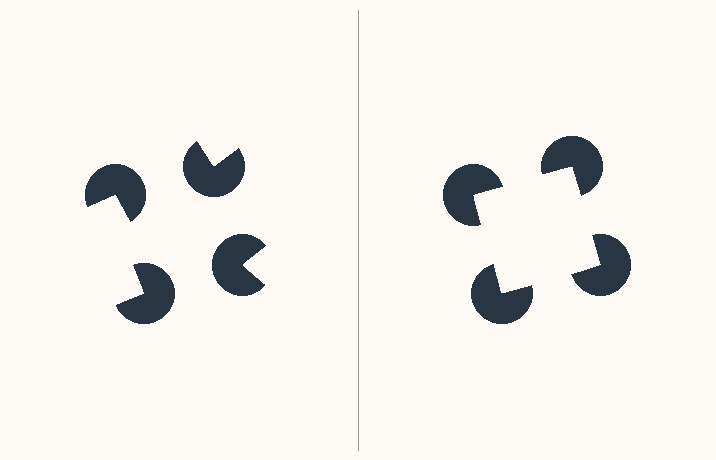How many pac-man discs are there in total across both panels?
8 — 4 on each side.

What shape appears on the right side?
An illusory square.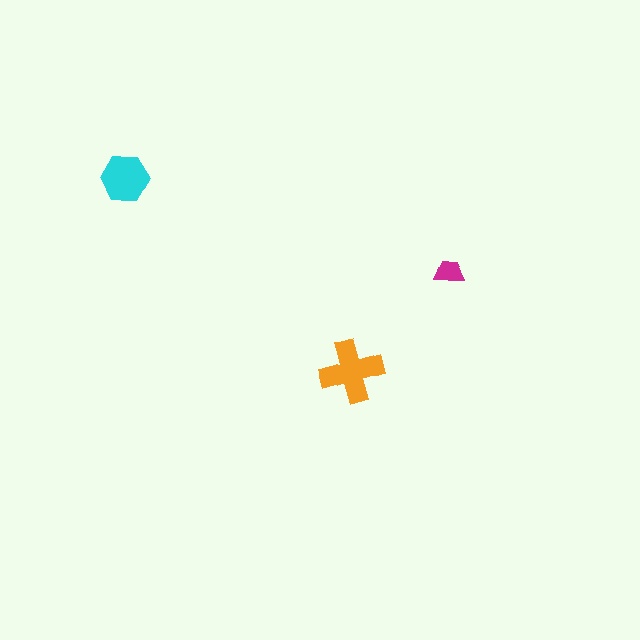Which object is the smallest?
The magenta trapezoid.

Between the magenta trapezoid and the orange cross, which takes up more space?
The orange cross.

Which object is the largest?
The orange cross.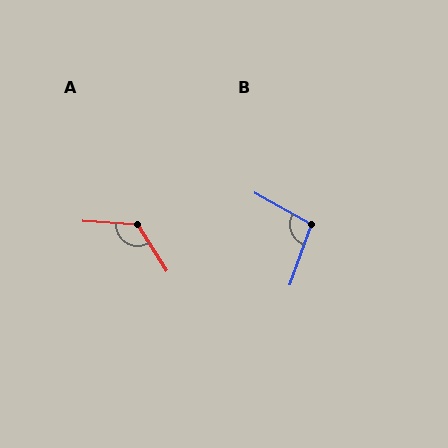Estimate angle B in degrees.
Approximately 99 degrees.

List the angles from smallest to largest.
B (99°), A (126°).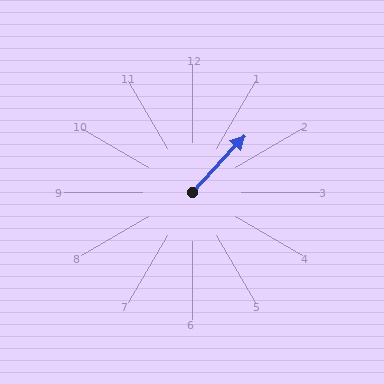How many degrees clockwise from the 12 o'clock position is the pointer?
Approximately 43 degrees.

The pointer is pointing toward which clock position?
Roughly 1 o'clock.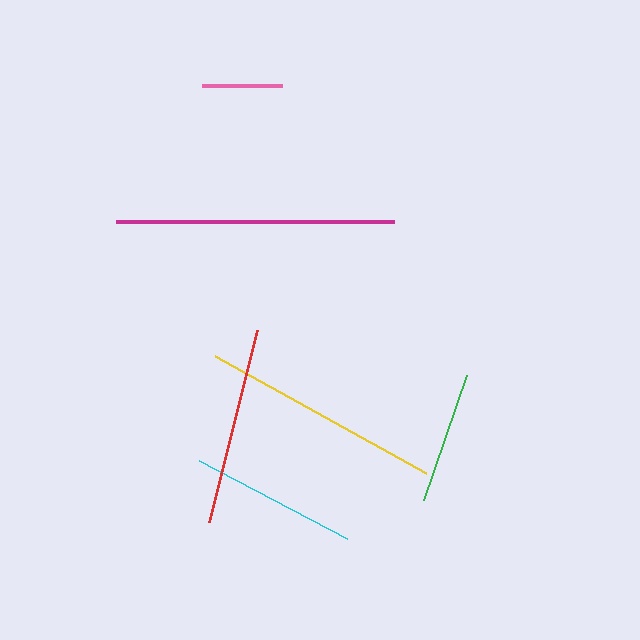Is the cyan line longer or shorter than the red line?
The red line is longer than the cyan line.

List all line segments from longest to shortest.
From longest to shortest: magenta, yellow, red, cyan, green, pink.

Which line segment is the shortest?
The pink line is the shortest at approximately 80 pixels.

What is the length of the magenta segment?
The magenta segment is approximately 278 pixels long.